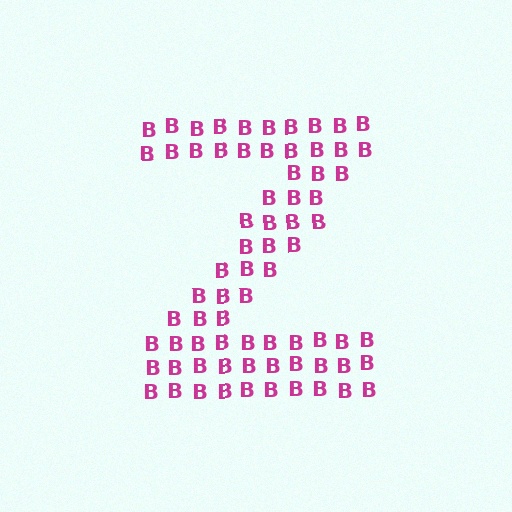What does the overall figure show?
The overall figure shows the letter Z.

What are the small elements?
The small elements are letter B's.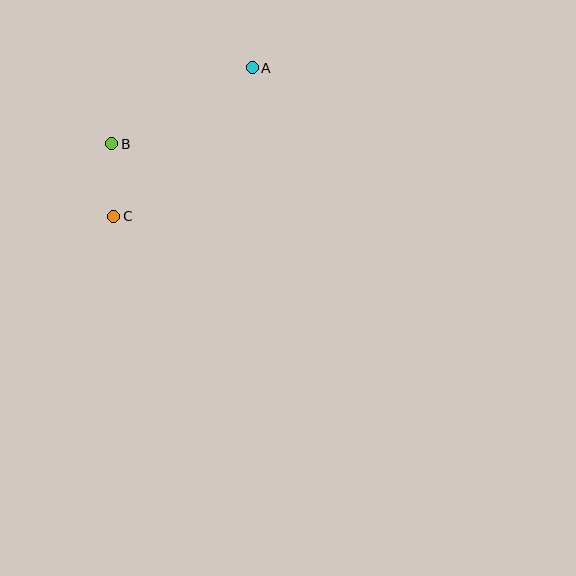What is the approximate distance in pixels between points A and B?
The distance between A and B is approximately 160 pixels.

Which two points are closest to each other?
Points B and C are closest to each other.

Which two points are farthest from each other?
Points A and C are farthest from each other.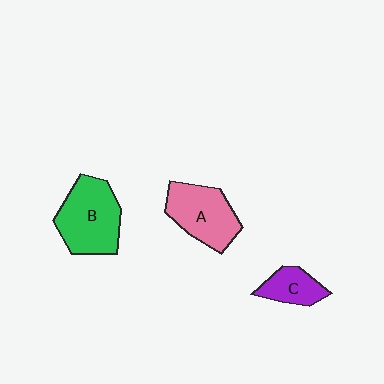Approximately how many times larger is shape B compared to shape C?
Approximately 2.1 times.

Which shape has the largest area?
Shape B (green).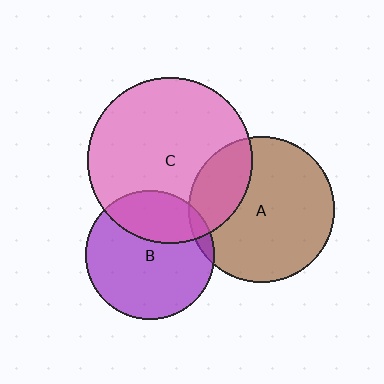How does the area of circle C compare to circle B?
Approximately 1.7 times.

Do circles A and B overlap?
Yes.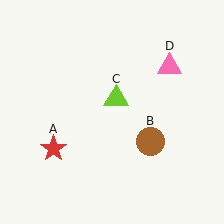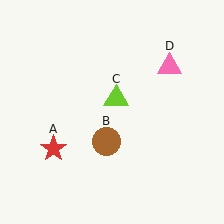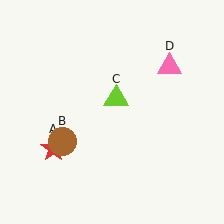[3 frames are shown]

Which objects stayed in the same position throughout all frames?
Red star (object A) and lime triangle (object C) and pink triangle (object D) remained stationary.